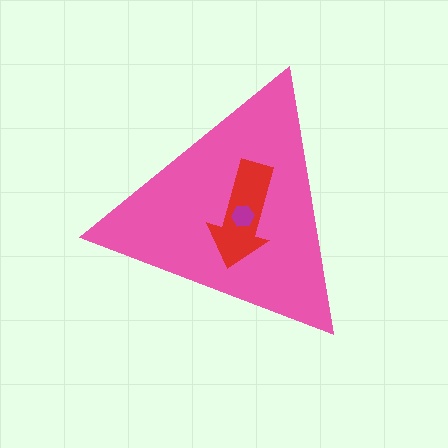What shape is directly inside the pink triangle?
The red arrow.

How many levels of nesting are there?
3.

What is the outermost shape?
The pink triangle.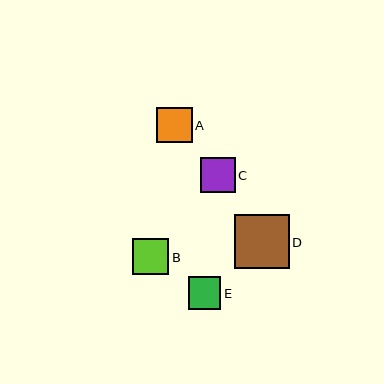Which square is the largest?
Square D is the largest with a size of approximately 54 pixels.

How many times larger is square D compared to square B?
Square D is approximately 1.5 times the size of square B.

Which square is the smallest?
Square E is the smallest with a size of approximately 33 pixels.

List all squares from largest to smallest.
From largest to smallest: D, B, A, C, E.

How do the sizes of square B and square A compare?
Square B and square A are approximately the same size.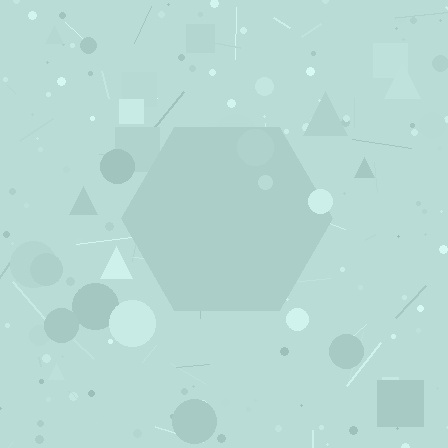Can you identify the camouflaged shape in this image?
The camouflaged shape is a hexagon.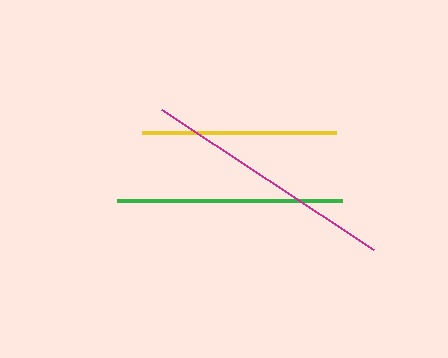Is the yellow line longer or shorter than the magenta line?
The magenta line is longer than the yellow line.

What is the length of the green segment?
The green segment is approximately 225 pixels long.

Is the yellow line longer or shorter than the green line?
The green line is longer than the yellow line.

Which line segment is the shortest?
The yellow line is the shortest at approximately 194 pixels.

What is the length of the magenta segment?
The magenta segment is approximately 255 pixels long.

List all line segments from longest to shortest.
From longest to shortest: magenta, green, yellow.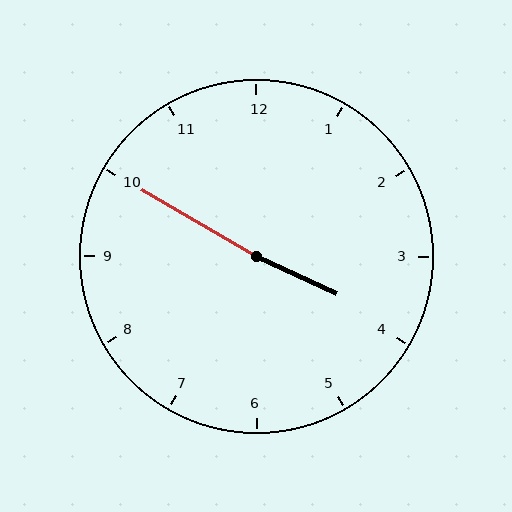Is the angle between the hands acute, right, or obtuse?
It is obtuse.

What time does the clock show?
3:50.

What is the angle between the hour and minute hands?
Approximately 175 degrees.